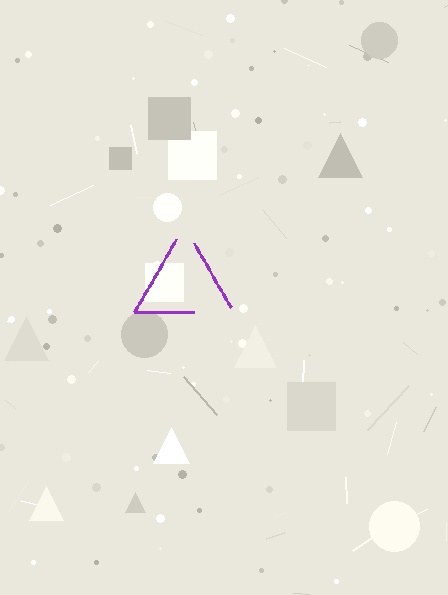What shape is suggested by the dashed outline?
The dashed outline suggests a triangle.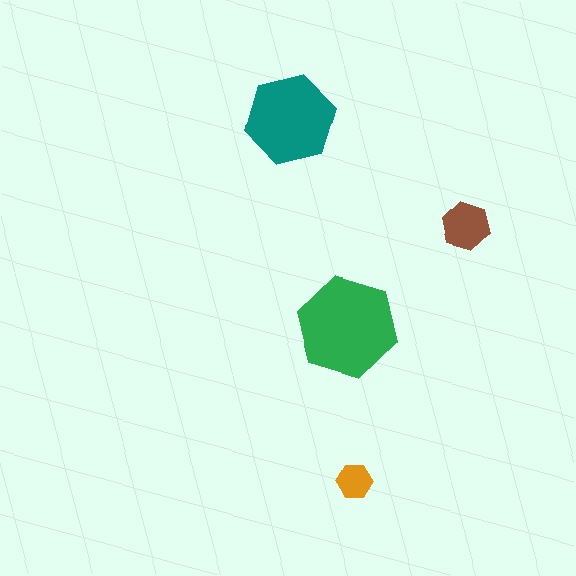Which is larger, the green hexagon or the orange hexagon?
The green one.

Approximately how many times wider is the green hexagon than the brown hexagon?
About 2 times wider.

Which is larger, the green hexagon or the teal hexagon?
The green one.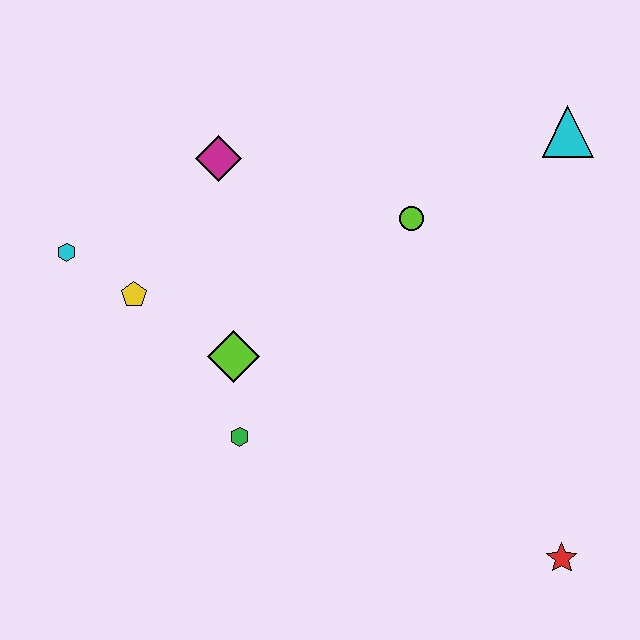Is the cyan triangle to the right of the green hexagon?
Yes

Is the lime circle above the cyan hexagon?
Yes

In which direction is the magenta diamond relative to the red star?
The magenta diamond is above the red star.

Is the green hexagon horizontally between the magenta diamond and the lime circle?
Yes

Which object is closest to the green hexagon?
The lime diamond is closest to the green hexagon.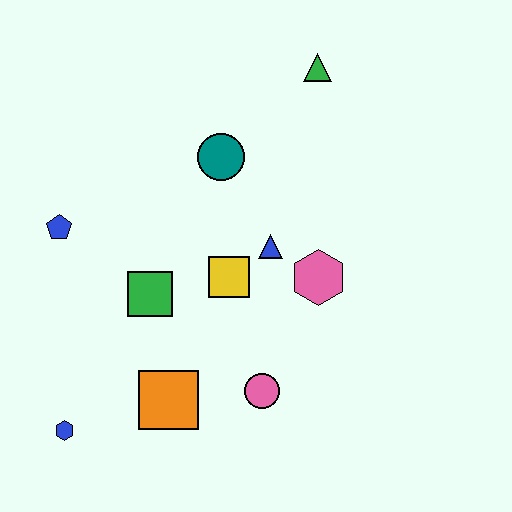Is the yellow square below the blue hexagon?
No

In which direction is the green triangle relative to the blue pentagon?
The green triangle is to the right of the blue pentagon.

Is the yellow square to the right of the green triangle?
No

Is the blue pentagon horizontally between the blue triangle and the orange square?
No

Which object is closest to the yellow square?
The blue triangle is closest to the yellow square.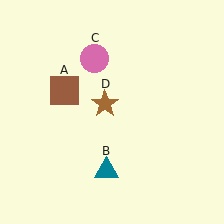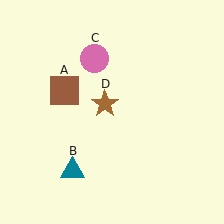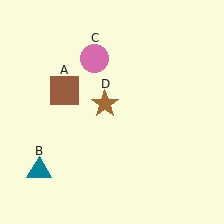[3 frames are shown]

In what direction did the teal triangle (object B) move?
The teal triangle (object B) moved left.